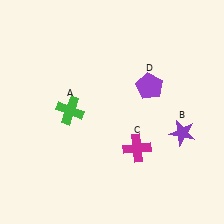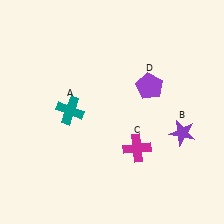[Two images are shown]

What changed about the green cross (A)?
In Image 1, A is green. In Image 2, it changed to teal.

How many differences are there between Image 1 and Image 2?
There is 1 difference between the two images.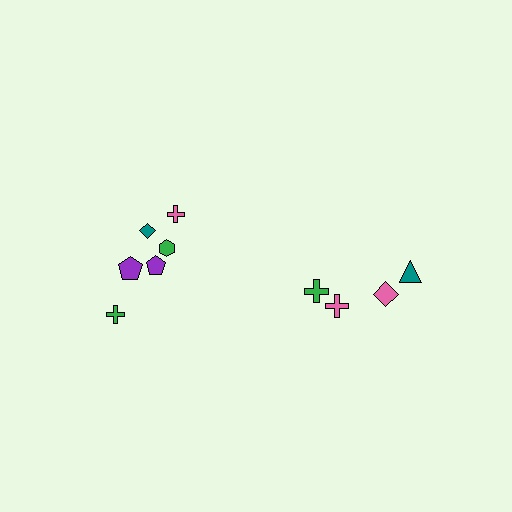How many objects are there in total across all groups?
There are 10 objects.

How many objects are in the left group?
There are 6 objects.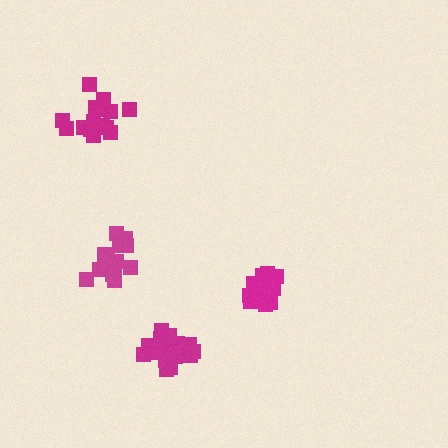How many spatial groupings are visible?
There are 4 spatial groupings.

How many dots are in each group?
Group 1: 15 dots, Group 2: 16 dots, Group 3: 15 dots, Group 4: 18 dots (64 total).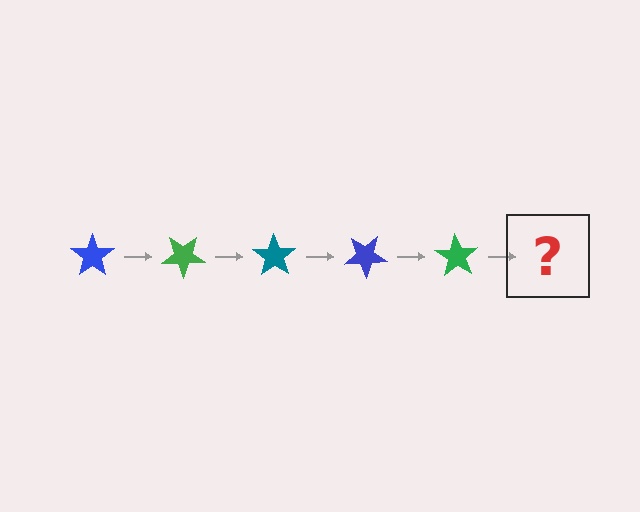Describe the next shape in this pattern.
It should be a teal star, rotated 175 degrees from the start.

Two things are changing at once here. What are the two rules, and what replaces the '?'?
The two rules are that it rotates 35 degrees each step and the color cycles through blue, green, and teal. The '?' should be a teal star, rotated 175 degrees from the start.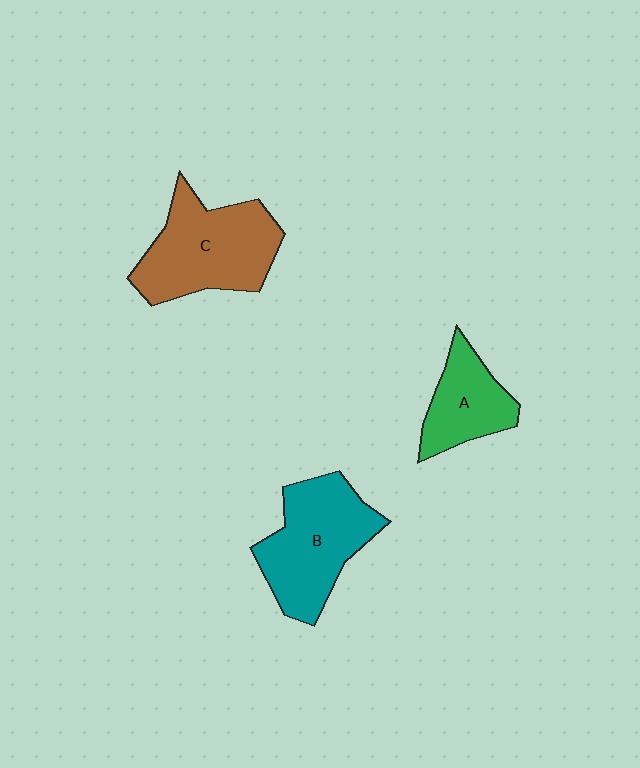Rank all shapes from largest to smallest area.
From largest to smallest: C (brown), B (teal), A (green).